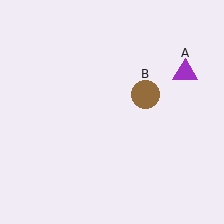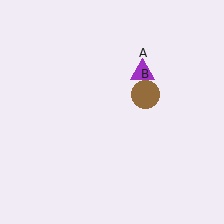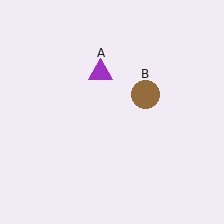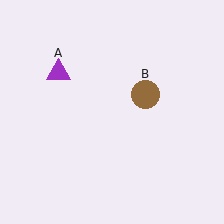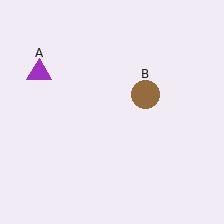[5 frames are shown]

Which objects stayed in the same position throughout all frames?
Brown circle (object B) remained stationary.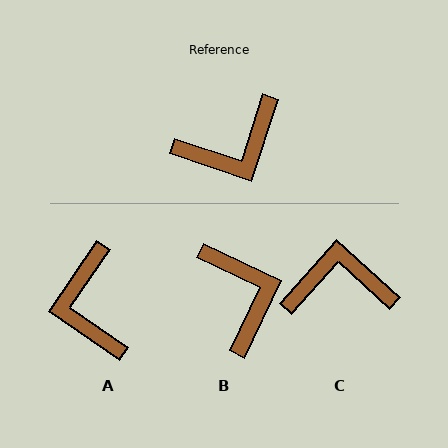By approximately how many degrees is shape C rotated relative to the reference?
Approximately 156 degrees counter-clockwise.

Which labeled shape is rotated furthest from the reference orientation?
C, about 156 degrees away.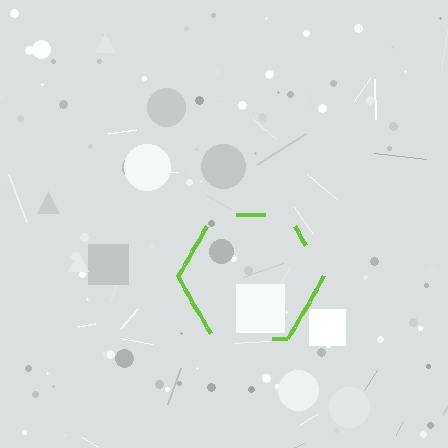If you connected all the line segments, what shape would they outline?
They would outline a hexagon.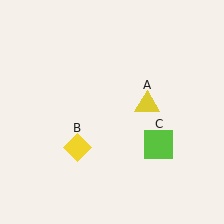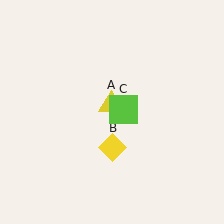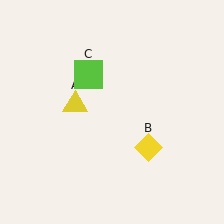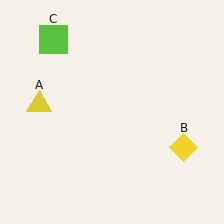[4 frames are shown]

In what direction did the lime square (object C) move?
The lime square (object C) moved up and to the left.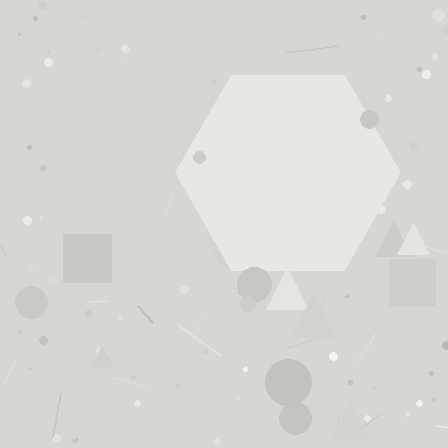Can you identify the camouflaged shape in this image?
The camouflaged shape is a hexagon.